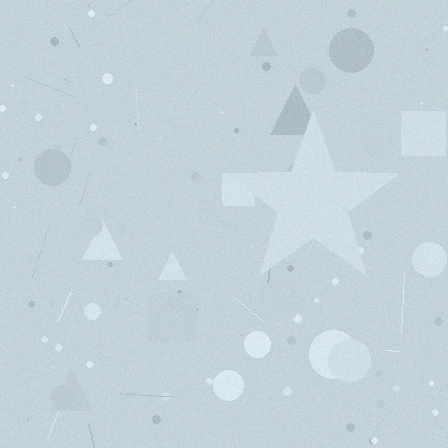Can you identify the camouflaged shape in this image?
The camouflaged shape is a star.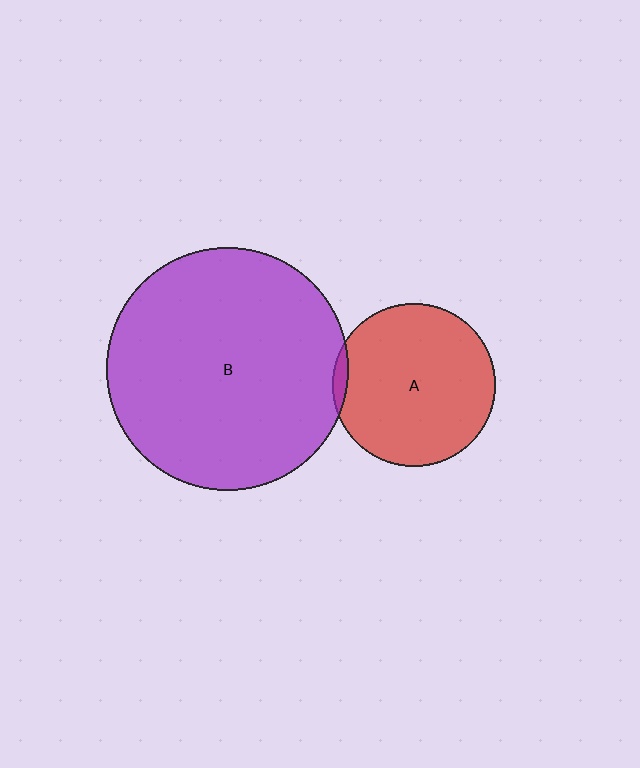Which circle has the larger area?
Circle B (purple).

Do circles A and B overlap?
Yes.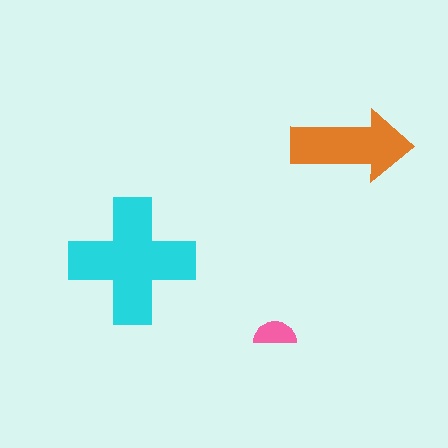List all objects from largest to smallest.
The cyan cross, the orange arrow, the pink semicircle.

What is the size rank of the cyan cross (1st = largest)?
1st.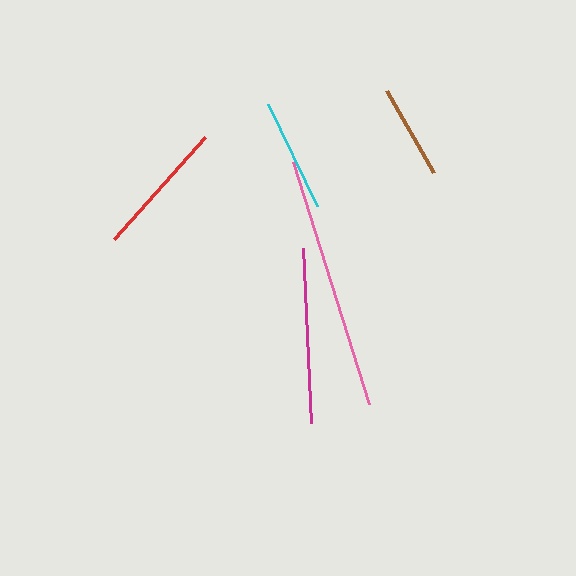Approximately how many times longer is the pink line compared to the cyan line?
The pink line is approximately 2.2 times the length of the cyan line.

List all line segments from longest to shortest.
From longest to shortest: pink, magenta, red, cyan, brown.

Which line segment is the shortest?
The brown line is the shortest at approximately 95 pixels.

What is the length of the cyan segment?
The cyan segment is approximately 113 pixels long.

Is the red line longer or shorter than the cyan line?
The red line is longer than the cyan line.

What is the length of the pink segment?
The pink segment is approximately 253 pixels long.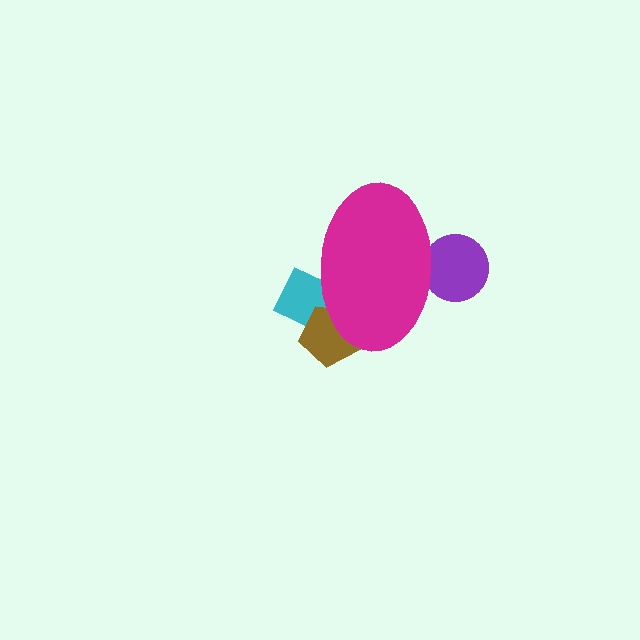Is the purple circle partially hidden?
Yes, the purple circle is partially hidden behind the magenta ellipse.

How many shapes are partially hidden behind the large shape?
3 shapes are partially hidden.